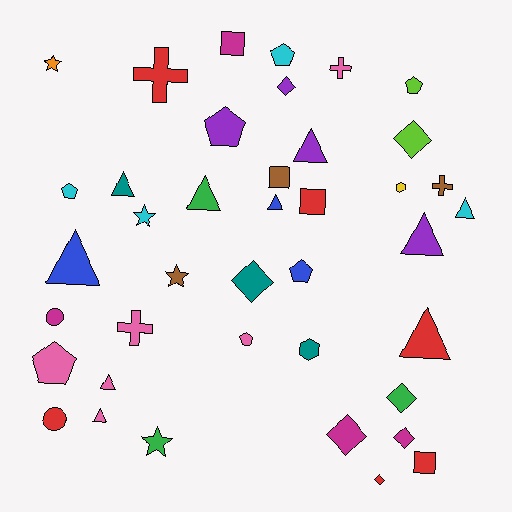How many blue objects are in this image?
There are 3 blue objects.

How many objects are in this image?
There are 40 objects.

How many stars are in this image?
There are 4 stars.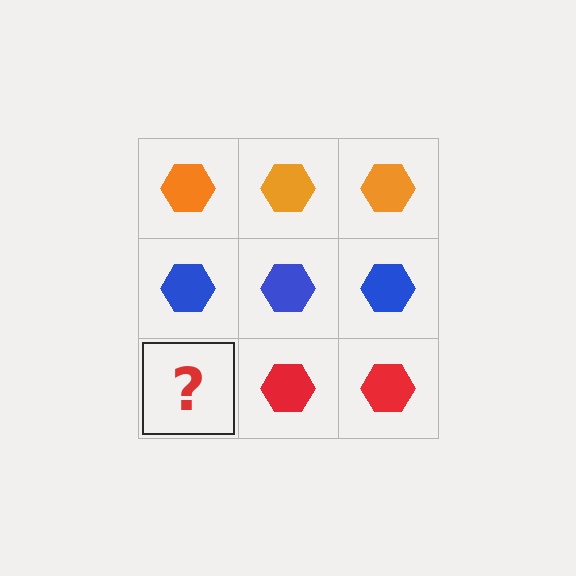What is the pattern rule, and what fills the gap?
The rule is that each row has a consistent color. The gap should be filled with a red hexagon.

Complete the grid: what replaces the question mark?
The question mark should be replaced with a red hexagon.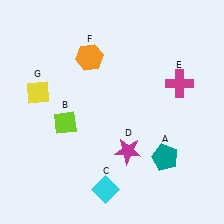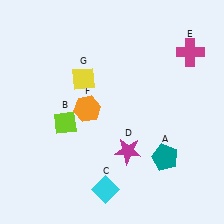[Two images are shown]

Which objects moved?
The objects that moved are: the magenta cross (E), the orange hexagon (F), the yellow diamond (G).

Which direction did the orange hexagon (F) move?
The orange hexagon (F) moved down.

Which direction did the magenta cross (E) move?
The magenta cross (E) moved up.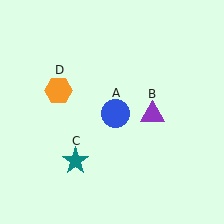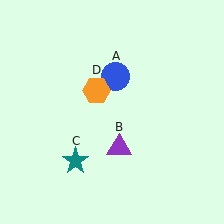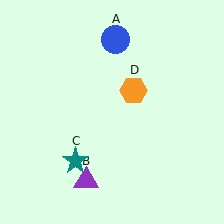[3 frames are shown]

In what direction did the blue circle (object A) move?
The blue circle (object A) moved up.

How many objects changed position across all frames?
3 objects changed position: blue circle (object A), purple triangle (object B), orange hexagon (object D).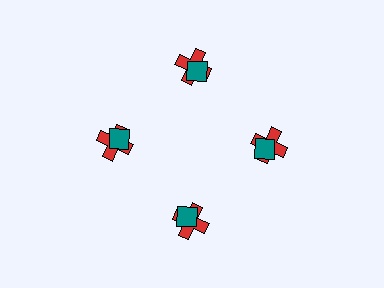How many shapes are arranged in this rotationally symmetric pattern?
There are 8 shapes, arranged in 4 groups of 2.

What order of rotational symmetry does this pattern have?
This pattern has 4-fold rotational symmetry.